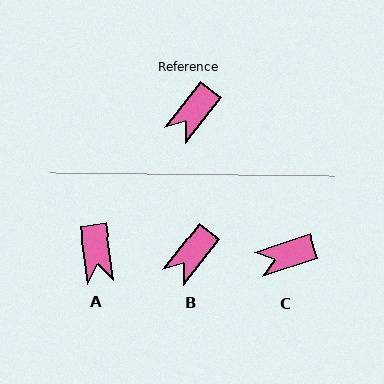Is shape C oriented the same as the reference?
No, it is off by about 34 degrees.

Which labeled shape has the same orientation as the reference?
B.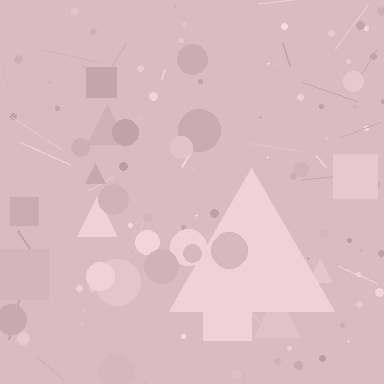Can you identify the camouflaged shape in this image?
The camouflaged shape is a triangle.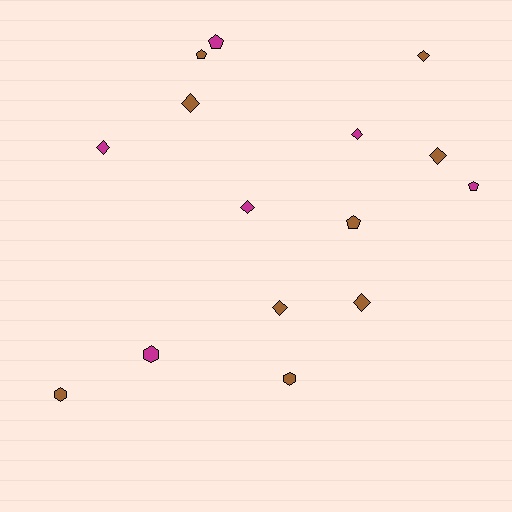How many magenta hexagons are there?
There is 1 magenta hexagon.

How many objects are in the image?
There are 15 objects.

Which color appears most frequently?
Brown, with 9 objects.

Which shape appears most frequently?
Diamond, with 8 objects.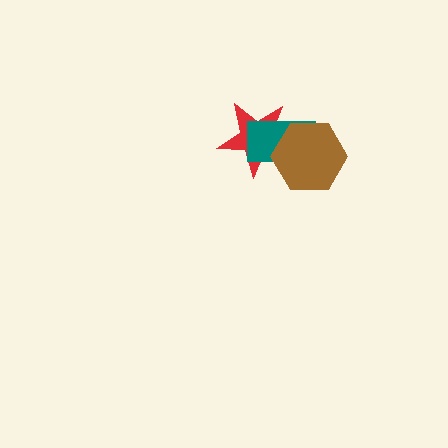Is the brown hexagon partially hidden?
No, no other shape covers it.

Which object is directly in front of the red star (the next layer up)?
The teal rectangle is directly in front of the red star.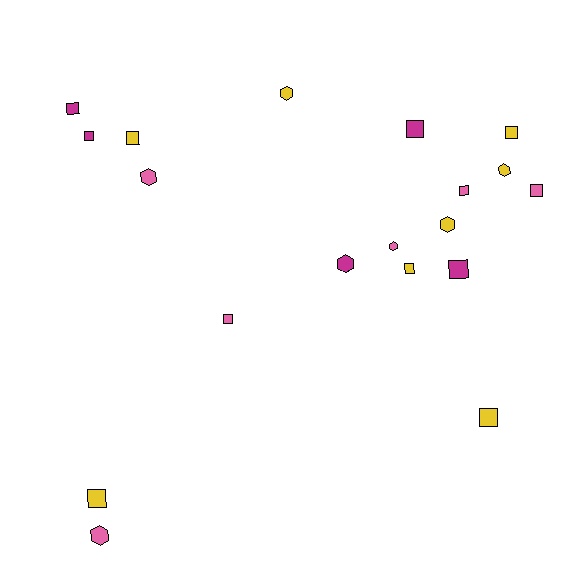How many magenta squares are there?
There are 4 magenta squares.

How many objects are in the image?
There are 19 objects.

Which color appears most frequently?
Yellow, with 8 objects.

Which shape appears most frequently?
Square, with 12 objects.